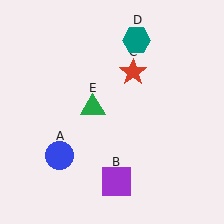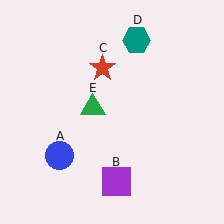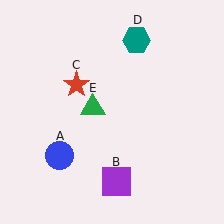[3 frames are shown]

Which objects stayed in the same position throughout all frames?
Blue circle (object A) and purple square (object B) and teal hexagon (object D) and green triangle (object E) remained stationary.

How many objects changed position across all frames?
1 object changed position: red star (object C).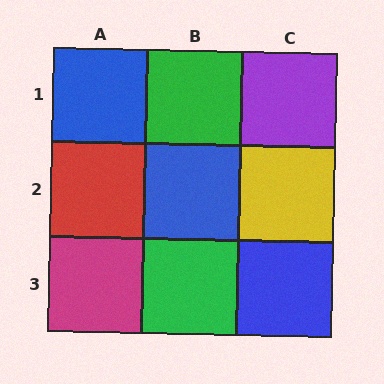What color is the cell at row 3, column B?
Green.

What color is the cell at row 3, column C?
Blue.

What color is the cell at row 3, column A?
Magenta.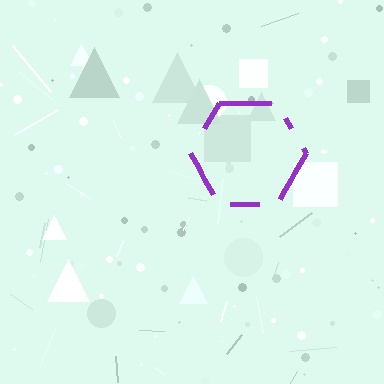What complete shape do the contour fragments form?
The contour fragments form a hexagon.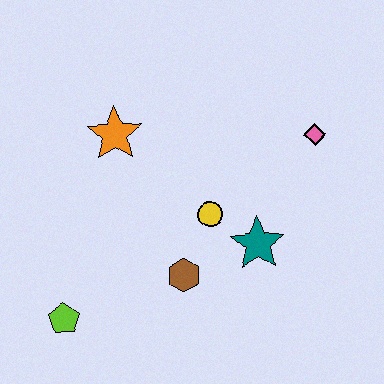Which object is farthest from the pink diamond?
The lime pentagon is farthest from the pink diamond.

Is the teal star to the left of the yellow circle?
No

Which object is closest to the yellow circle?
The teal star is closest to the yellow circle.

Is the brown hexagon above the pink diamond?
No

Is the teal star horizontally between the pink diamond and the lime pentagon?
Yes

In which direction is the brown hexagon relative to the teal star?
The brown hexagon is to the left of the teal star.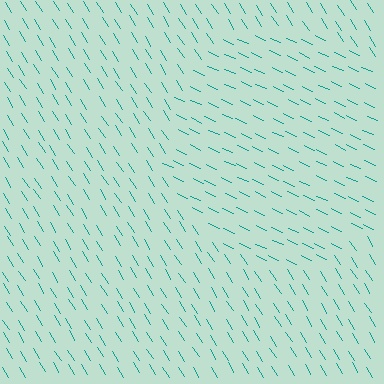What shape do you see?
I see a circle.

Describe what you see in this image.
The image is filled with small teal line segments. A circle region in the image has lines oriented differently from the surrounding lines, creating a visible texture boundary.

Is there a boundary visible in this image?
Yes, there is a texture boundary formed by a change in line orientation.